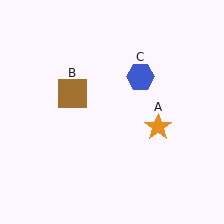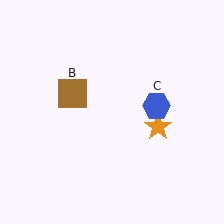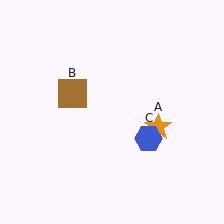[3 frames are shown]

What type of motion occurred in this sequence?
The blue hexagon (object C) rotated clockwise around the center of the scene.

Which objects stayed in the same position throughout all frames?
Orange star (object A) and brown square (object B) remained stationary.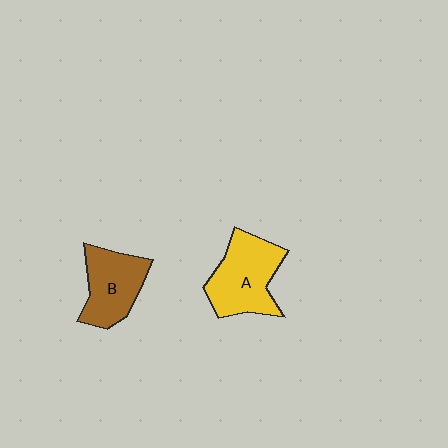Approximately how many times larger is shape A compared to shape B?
Approximately 1.2 times.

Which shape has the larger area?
Shape A (yellow).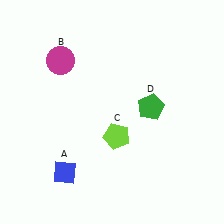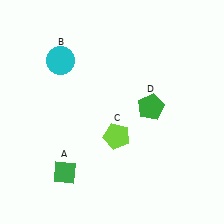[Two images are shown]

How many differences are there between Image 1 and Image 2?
There are 2 differences between the two images.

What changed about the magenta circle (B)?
In Image 1, B is magenta. In Image 2, it changed to cyan.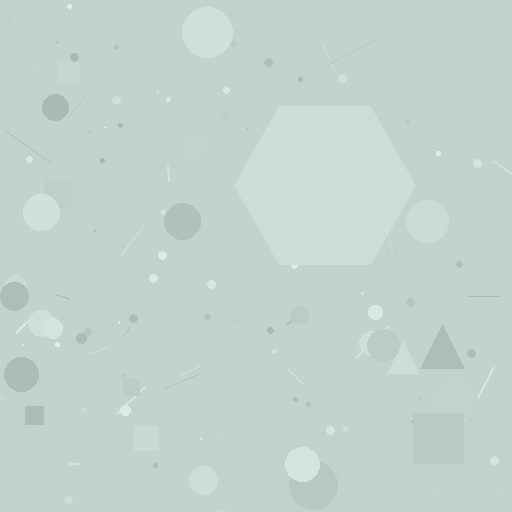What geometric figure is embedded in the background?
A hexagon is embedded in the background.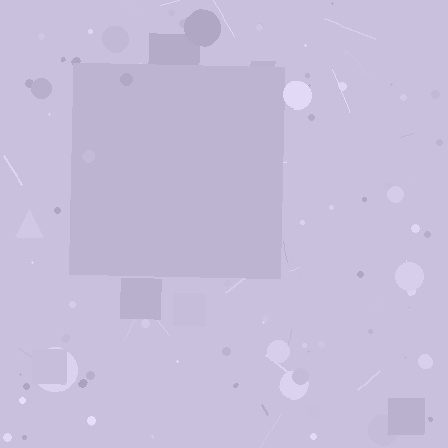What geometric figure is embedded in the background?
A square is embedded in the background.